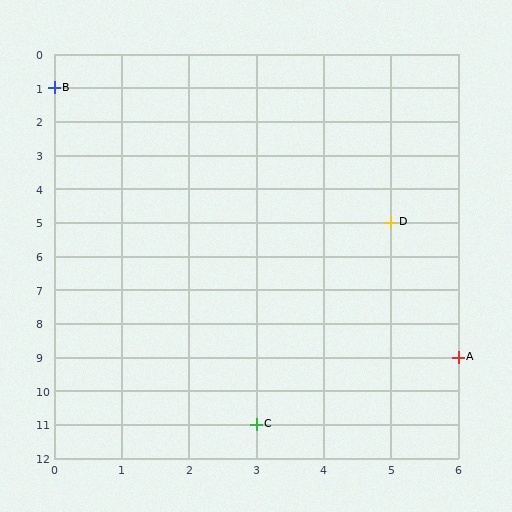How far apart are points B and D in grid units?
Points B and D are 5 columns and 4 rows apart (about 6.4 grid units diagonally).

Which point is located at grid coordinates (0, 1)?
Point B is at (0, 1).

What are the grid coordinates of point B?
Point B is at grid coordinates (0, 1).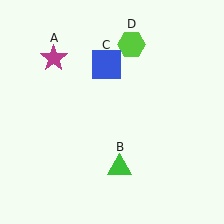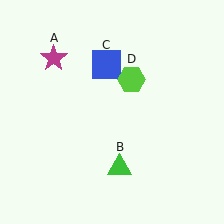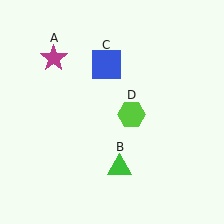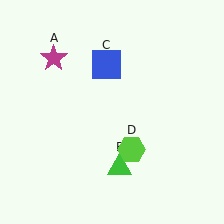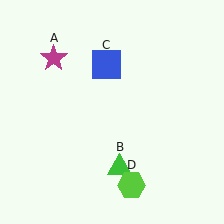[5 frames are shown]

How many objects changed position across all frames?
1 object changed position: lime hexagon (object D).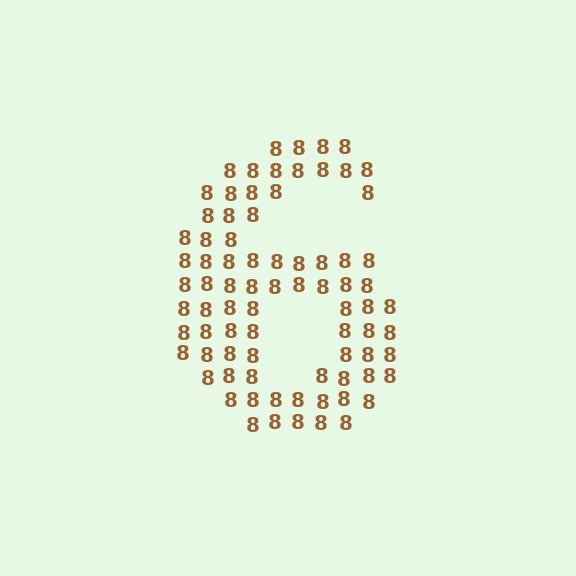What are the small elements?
The small elements are digit 8's.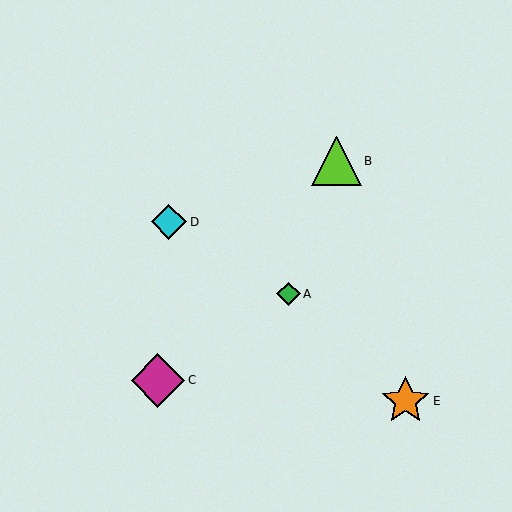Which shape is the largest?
The magenta diamond (labeled C) is the largest.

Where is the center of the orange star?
The center of the orange star is at (406, 401).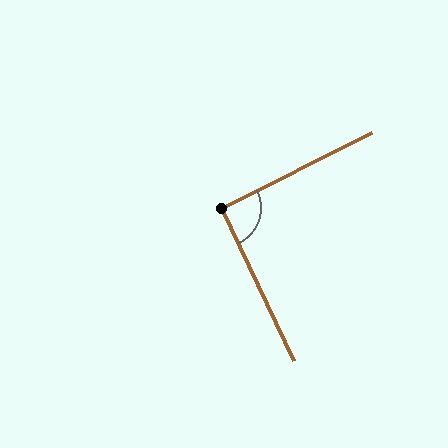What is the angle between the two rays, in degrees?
Approximately 92 degrees.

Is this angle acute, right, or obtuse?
It is approximately a right angle.